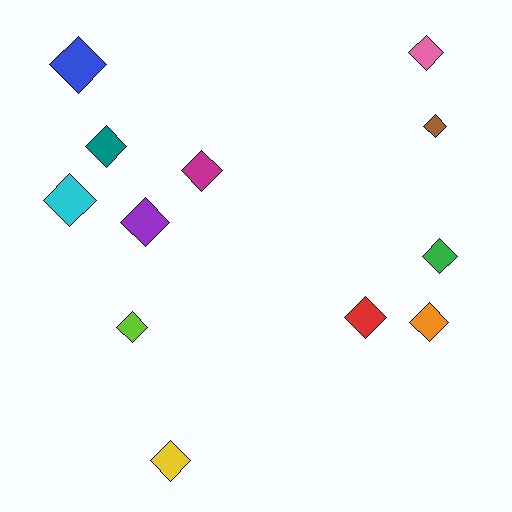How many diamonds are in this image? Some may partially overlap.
There are 12 diamonds.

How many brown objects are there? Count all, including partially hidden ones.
There is 1 brown object.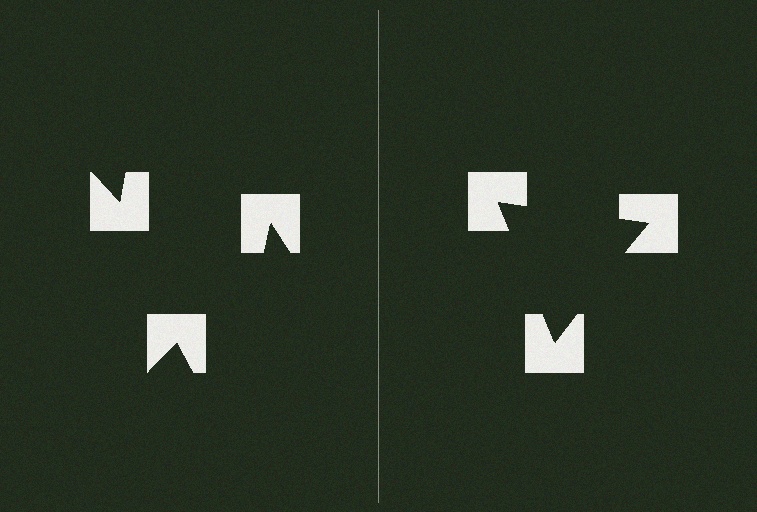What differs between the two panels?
The notched squares are positioned identically on both sides; only the wedge orientations differ. On the right they align to a triangle; on the left they are misaligned.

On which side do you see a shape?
An illusory triangle appears on the right side. On the left side the wedge cuts are rotated, so no coherent shape forms.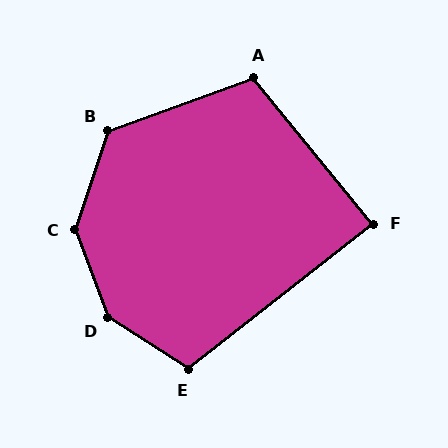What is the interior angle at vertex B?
Approximately 128 degrees (obtuse).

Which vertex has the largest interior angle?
D, at approximately 143 degrees.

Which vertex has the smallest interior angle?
F, at approximately 89 degrees.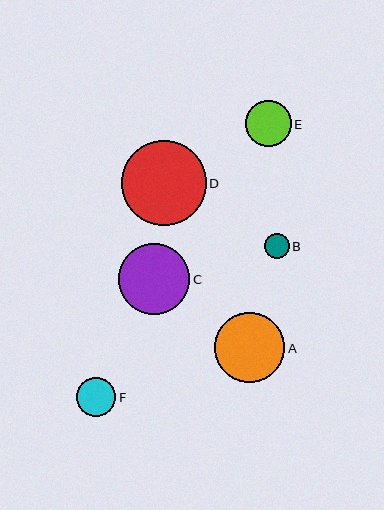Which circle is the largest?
Circle D is the largest with a size of approximately 84 pixels.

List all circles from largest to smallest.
From largest to smallest: D, C, A, E, F, B.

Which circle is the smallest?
Circle B is the smallest with a size of approximately 25 pixels.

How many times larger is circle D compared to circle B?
Circle D is approximately 3.4 times the size of circle B.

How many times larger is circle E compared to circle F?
Circle E is approximately 1.2 times the size of circle F.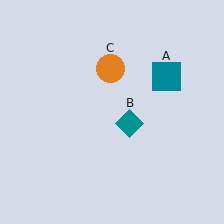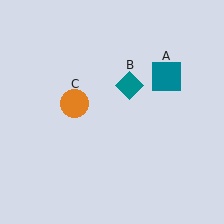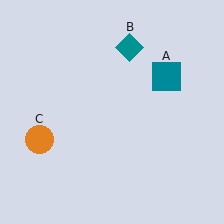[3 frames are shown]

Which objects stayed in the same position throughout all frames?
Teal square (object A) remained stationary.